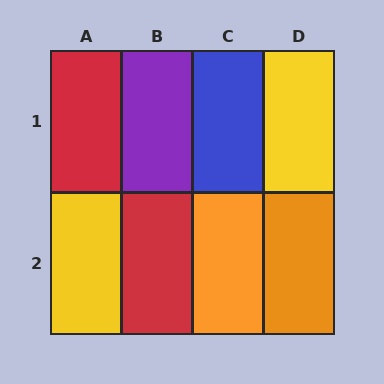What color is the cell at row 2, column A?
Yellow.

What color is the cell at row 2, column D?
Orange.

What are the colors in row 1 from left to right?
Red, purple, blue, yellow.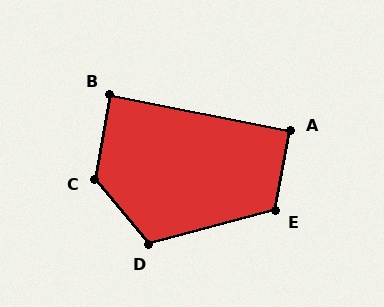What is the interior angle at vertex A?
Approximately 91 degrees (approximately right).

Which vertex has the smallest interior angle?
B, at approximately 89 degrees.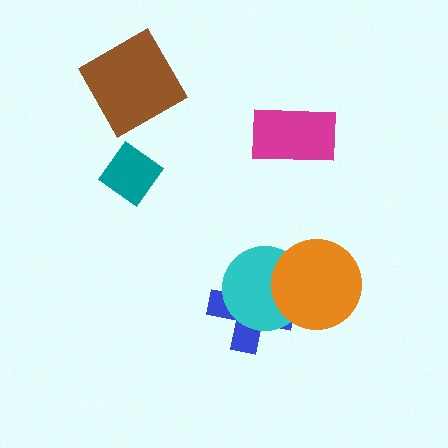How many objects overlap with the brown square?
0 objects overlap with the brown square.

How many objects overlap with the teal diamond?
0 objects overlap with the teal diamond.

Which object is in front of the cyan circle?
The orange circle is in front of the cyan circle.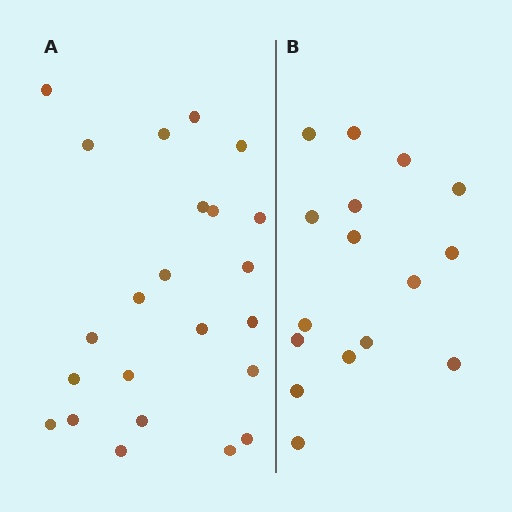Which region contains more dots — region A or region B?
Region A (the left region) has more dots.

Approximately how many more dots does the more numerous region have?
Region A has roughly 8 or so more dots than region B.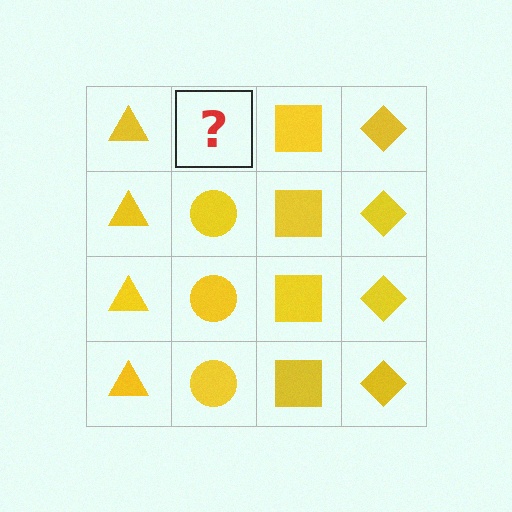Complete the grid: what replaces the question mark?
The question mark should be replaced with a yellow circle.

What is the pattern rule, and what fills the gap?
The rule is that each column has a consistent shape. The gap should be filled with a yellow circle.